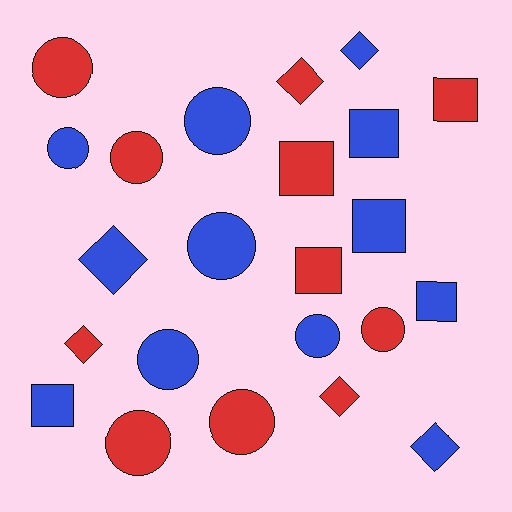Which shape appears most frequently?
Circle, with 10 objects.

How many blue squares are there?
There are 4 blue squares.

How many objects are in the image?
There are 23 objects.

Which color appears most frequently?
Blue, with 12 objects.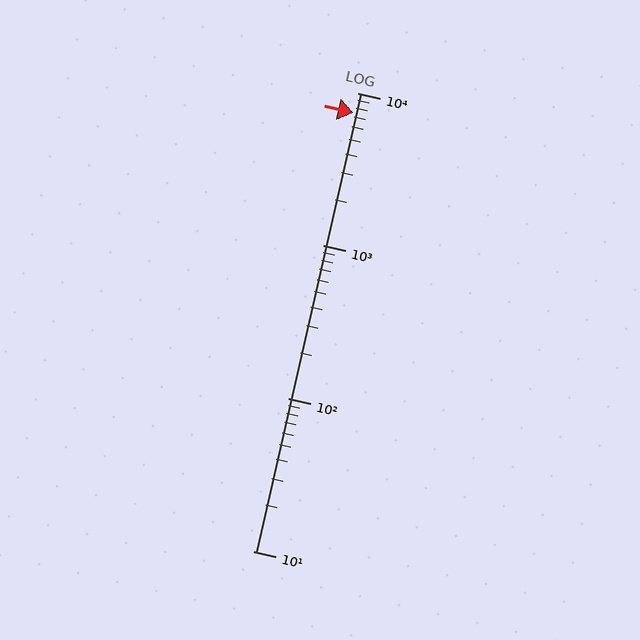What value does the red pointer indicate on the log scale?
The pointer indicates approximately 7400.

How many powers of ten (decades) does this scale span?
The scale spans 3 decades, from 10 to 10000.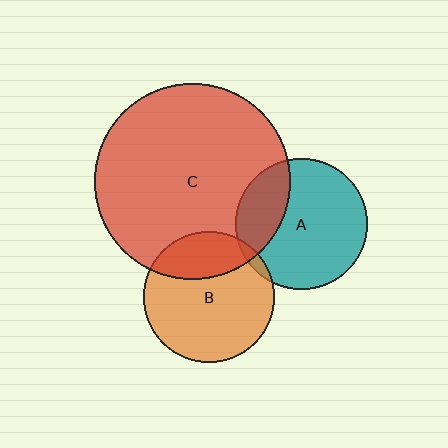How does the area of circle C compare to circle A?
Approximately 2.2 times.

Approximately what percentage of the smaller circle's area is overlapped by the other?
Approximately 5%.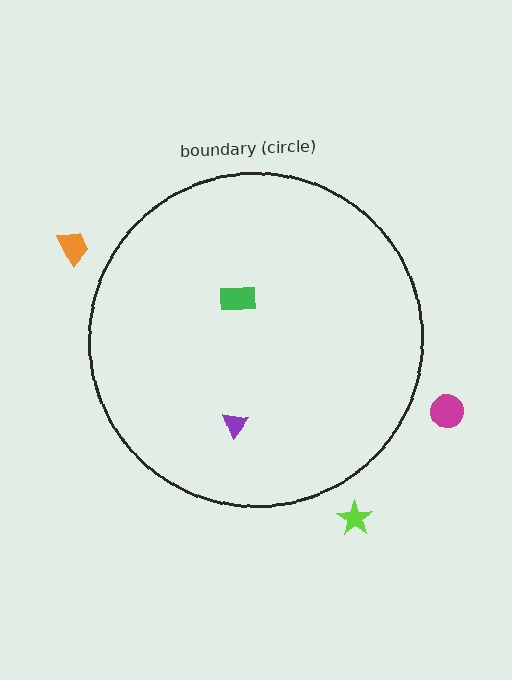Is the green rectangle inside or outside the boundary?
Inside.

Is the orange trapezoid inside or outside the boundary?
Outside.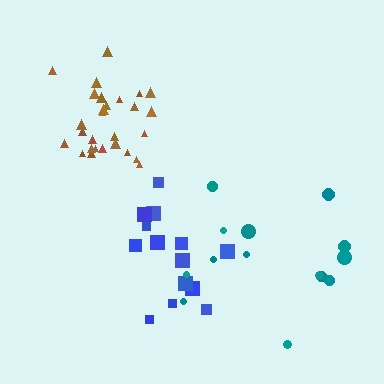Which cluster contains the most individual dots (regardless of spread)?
Brown (29).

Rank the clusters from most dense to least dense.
brown, blue, teal.